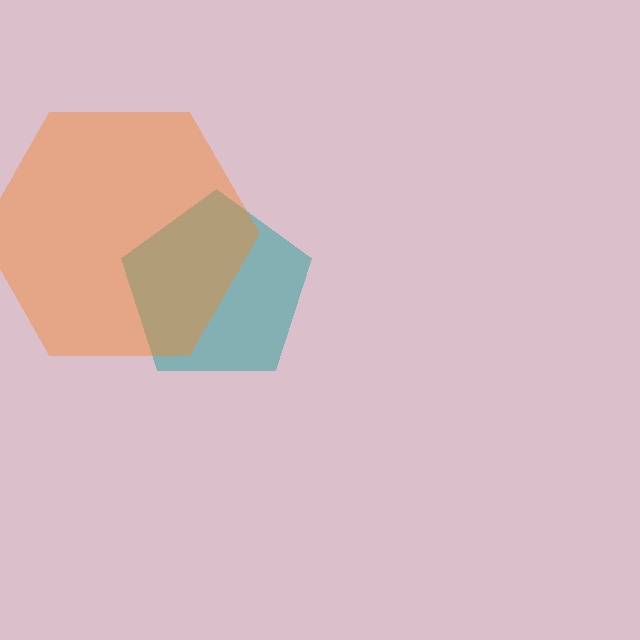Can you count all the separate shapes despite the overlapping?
Yes, there are 2 separate shapes.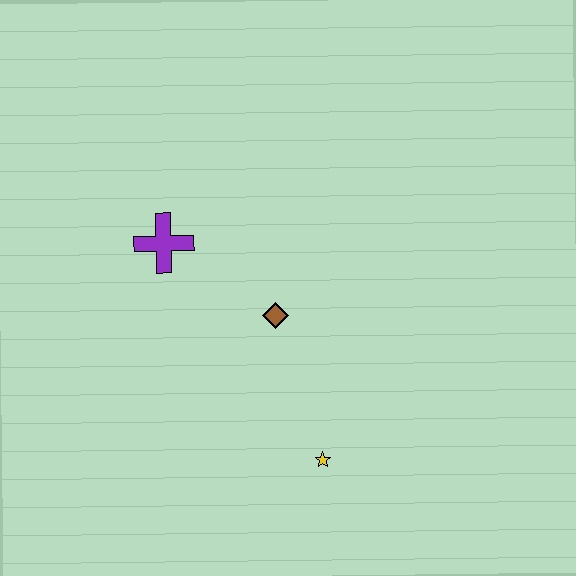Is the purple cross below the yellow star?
No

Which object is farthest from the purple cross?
The yellow star is farthest from the purple cross.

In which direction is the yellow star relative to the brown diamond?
The yellow star is below the brown diamond.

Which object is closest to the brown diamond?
The purple cross is closest to the brown diamond.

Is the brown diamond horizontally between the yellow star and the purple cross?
Yes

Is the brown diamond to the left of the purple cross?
No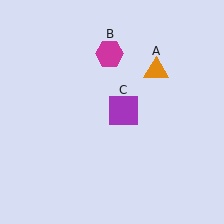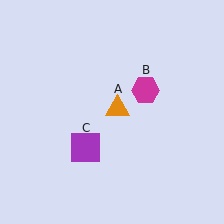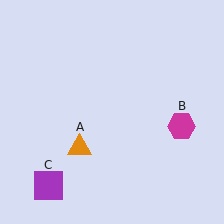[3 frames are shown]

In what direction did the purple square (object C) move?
The purple square (object C) moved down and to the left.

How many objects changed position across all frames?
3 objects changed position: orange triangle (object A), magenta hexagon (object B), purple square (object C).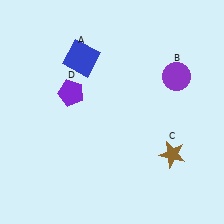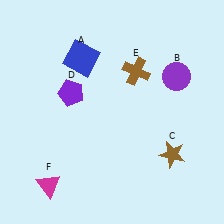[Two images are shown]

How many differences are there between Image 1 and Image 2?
There are 2 differences between the two images.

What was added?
A brown cross (E), a magenta triangle (F) were added in Image 2.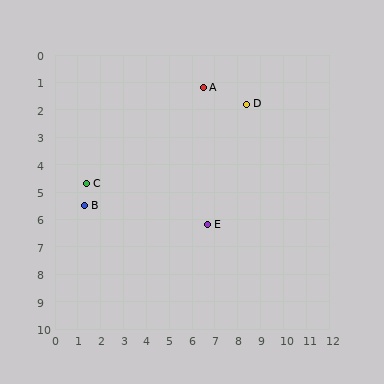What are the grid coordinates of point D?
Point D is at approximately (8.4, 1.8).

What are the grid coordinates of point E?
Point E is at approximately (6.7, 6.2).